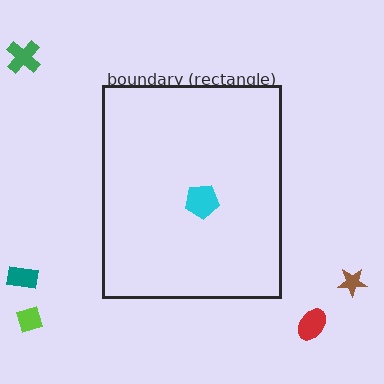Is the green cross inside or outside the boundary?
Outside.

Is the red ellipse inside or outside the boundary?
Outside.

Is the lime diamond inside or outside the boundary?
Outside.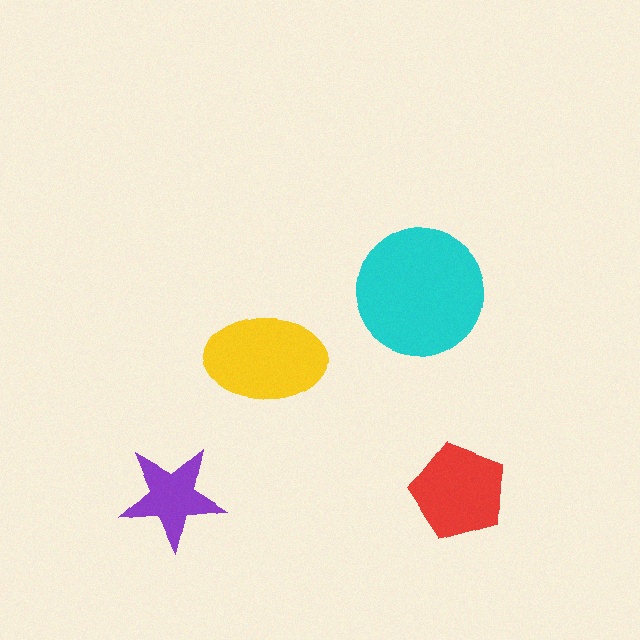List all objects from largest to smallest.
The cyan circle, the yellow ellipse, the red pentagon, the purple star.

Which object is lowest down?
The purple star is bottommost.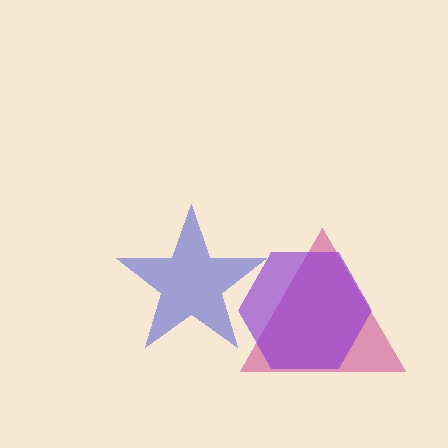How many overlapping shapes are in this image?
There are 3 overlapping shapes in the image.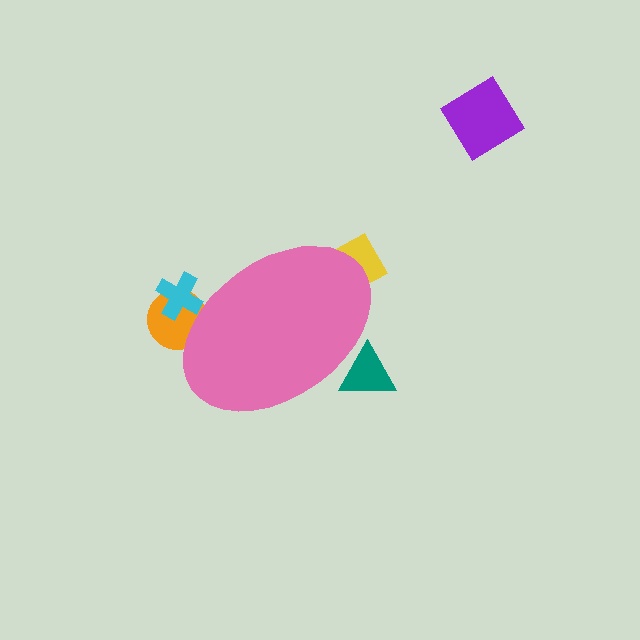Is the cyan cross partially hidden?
Yes, the cyan cross is partially hidden behind the pink ellipse.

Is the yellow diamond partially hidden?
Yes, the yellow diamond is partially hidden behind the pink ellipse.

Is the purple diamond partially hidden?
No, the purple diamond is fully visible.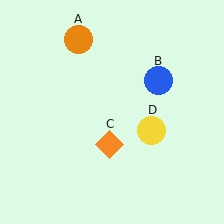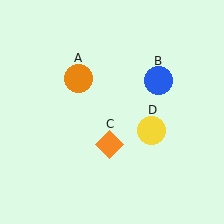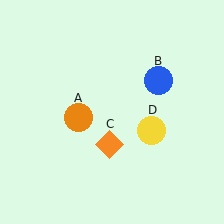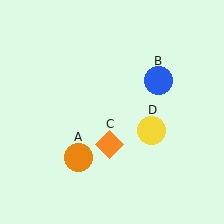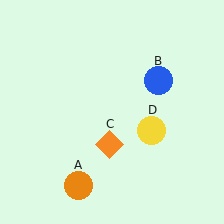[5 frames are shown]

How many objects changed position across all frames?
1 object changed position: orange circle (object A).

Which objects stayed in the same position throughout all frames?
Blue circle (object B) and orange diamond (object C) and yellow circle (object D) remained stationary.